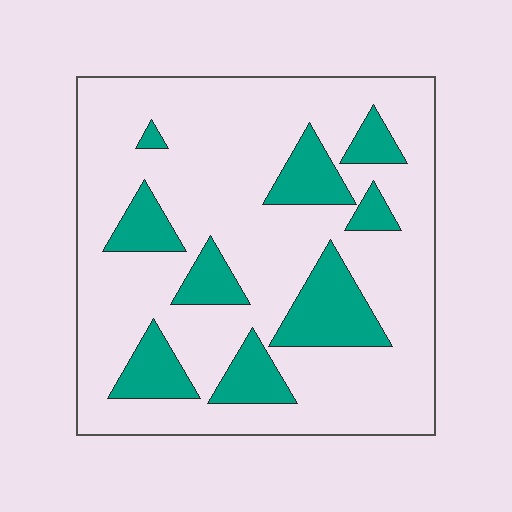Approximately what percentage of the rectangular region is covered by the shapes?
Approximately 20%.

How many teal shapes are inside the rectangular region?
9.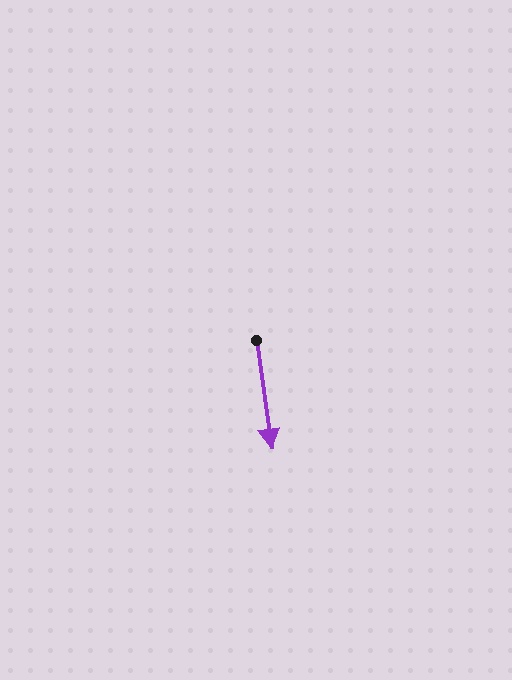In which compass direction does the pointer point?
South.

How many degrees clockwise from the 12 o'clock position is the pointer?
Approximately 172 degrees.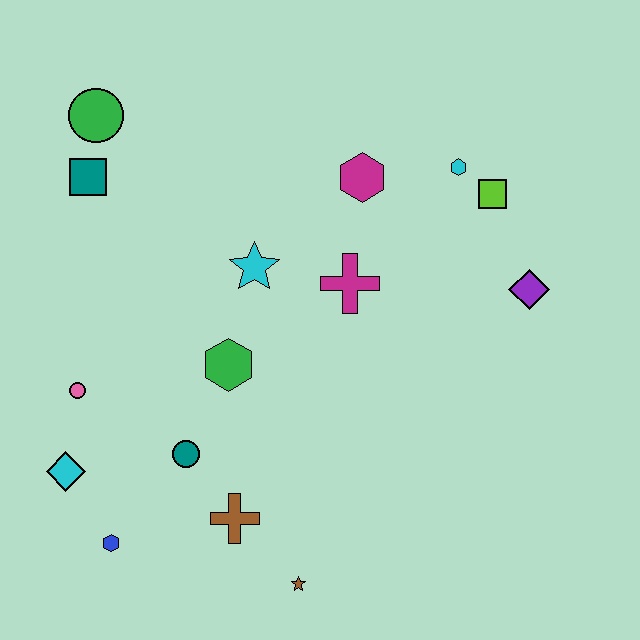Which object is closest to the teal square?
The green circle is closest to the teal square.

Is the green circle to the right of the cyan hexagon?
No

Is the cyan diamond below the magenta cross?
Yes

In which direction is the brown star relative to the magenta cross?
The brown star is below the magenta cross.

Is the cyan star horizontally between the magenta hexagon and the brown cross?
Yes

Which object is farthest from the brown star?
The green circle is farthest from the brown star.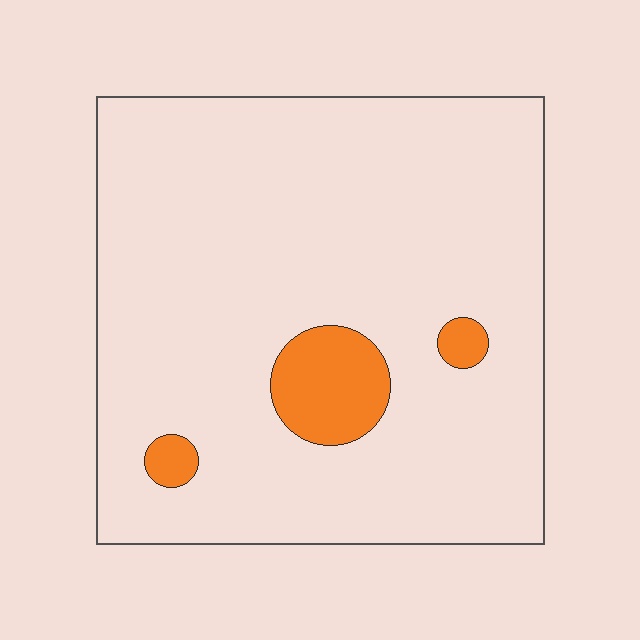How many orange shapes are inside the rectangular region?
3.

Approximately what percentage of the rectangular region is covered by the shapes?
Approximately 10%.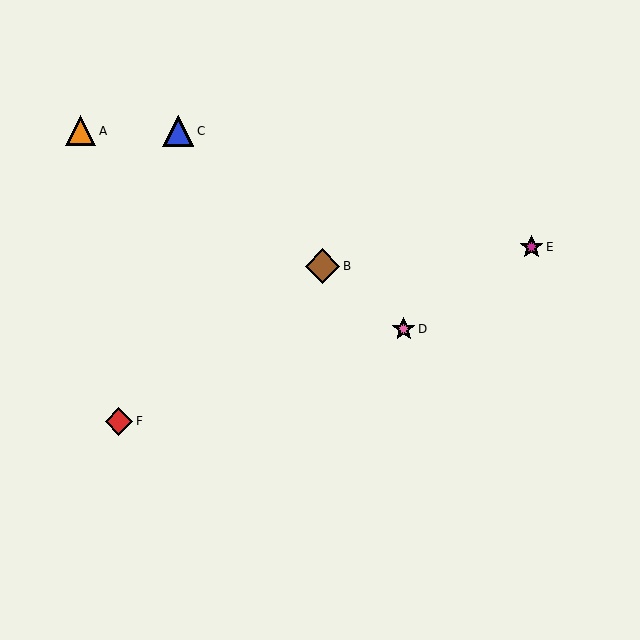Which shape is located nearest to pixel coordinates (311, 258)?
The brown diamond (labeled B) at (322, 266) is nearest to that location.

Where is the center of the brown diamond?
The center of the brown diamond is at (322, 266).